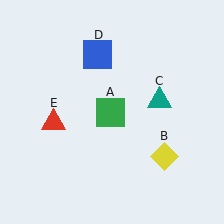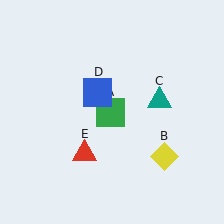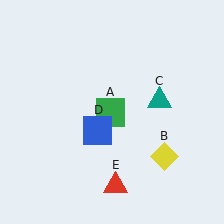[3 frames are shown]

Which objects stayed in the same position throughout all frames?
Green square (object A) and yellow diamond (object B) and teal triangle (object C) remained stationary.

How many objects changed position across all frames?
2 objects changed position: blue square (object D), red triangle (object E).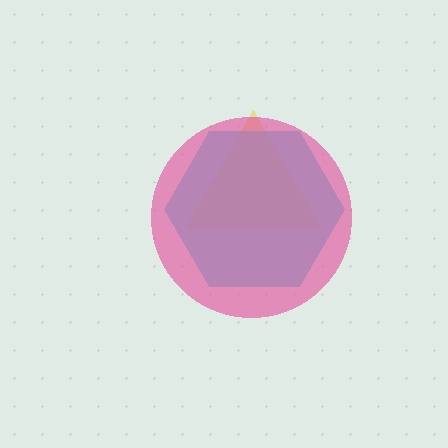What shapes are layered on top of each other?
The layered shapes are: a yellow triangle, a cyan hexagon, a pink circle.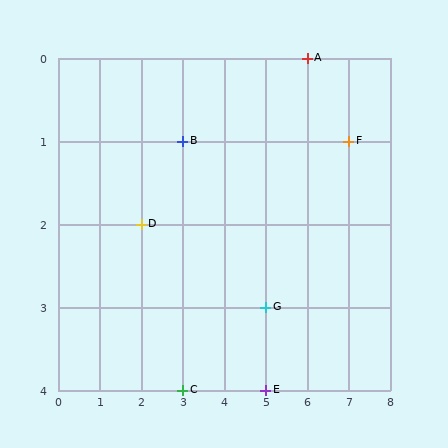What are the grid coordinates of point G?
Point G is at grid coordinates (5, 3).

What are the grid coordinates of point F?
Point F is at grid coordinates (7, 1).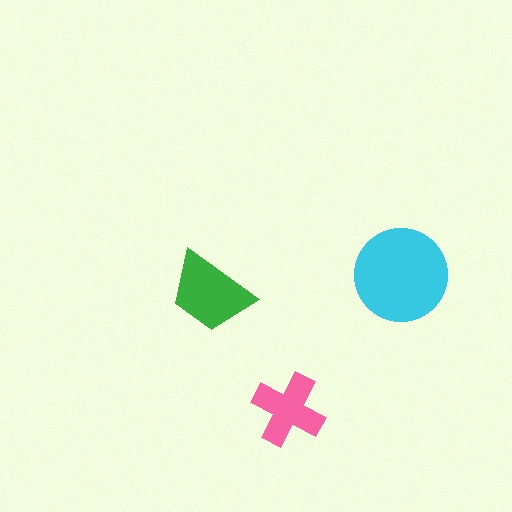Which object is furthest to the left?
The green trapezoid is leftmost.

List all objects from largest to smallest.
The cyan circle, the green trapezoid, the pink cross.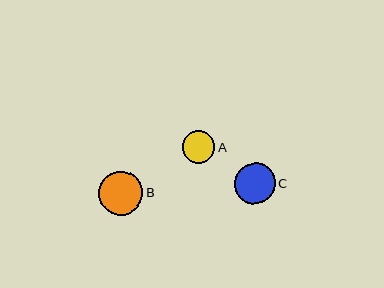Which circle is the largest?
Circle B is the largest with a size of approximately 44 pixels.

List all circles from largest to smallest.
From largest to smallest: B, C, A.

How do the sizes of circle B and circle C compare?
Circle B and circle C are approximately the same size.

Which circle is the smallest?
Circle A is the smallest with a size of approximately 33 pixels.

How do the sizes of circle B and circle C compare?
Circle B and circle C are approximately the same size.